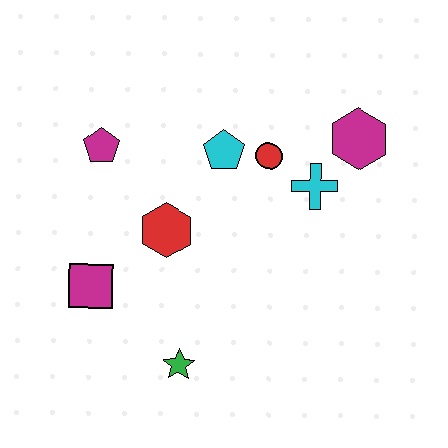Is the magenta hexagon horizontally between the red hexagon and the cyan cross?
No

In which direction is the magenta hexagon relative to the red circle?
The magenta hexagon is to the right of the red circle.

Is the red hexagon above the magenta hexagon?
No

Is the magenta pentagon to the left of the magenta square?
No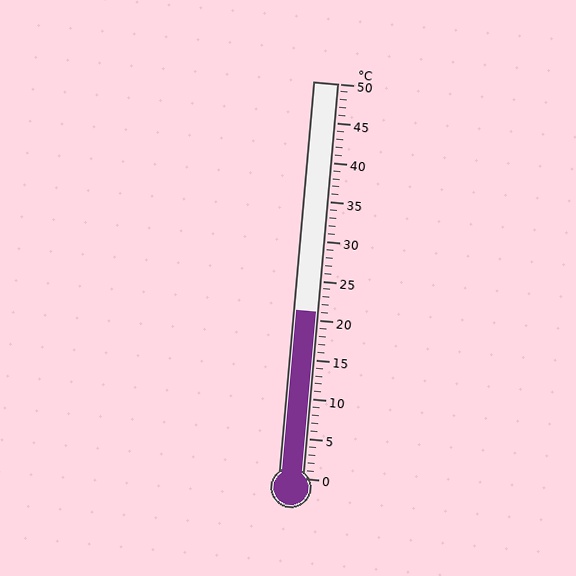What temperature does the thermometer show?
The thermometer shows approximately 21°C.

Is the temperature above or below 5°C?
The temperature is above 5°C.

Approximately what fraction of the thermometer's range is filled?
The thermometer is filled to approximately 40% of its range.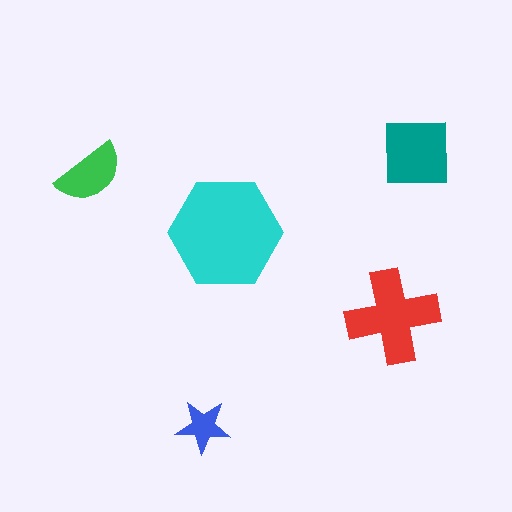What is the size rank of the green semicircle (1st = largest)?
4th.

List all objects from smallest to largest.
The blue star, the green semicircle, the teal square, the red cross, the cyan hexagon.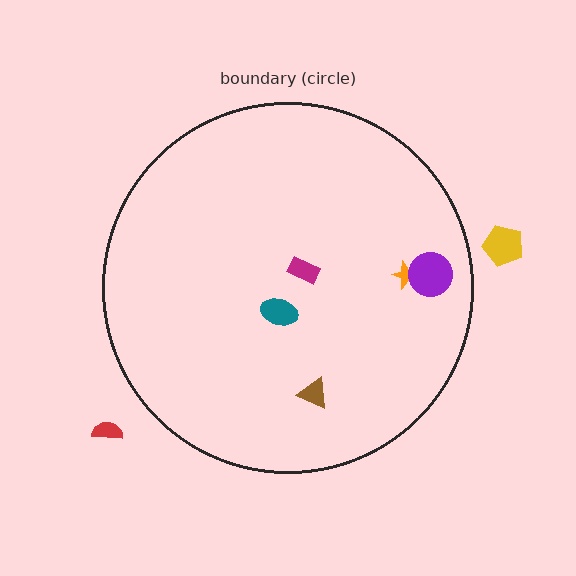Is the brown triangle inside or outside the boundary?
Inside.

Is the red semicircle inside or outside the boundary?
Outside.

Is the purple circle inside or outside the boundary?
Inside.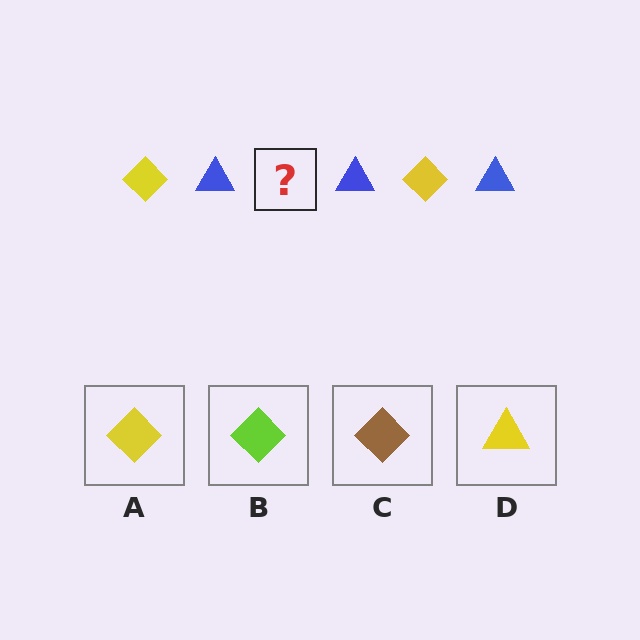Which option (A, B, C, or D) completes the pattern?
A.